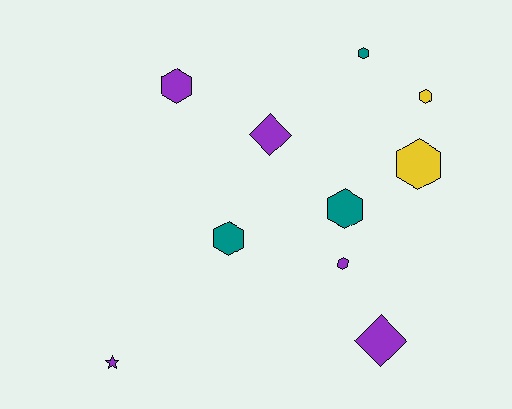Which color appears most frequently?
Purple, with 5 objects.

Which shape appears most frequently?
Hexagon, with 7 objects.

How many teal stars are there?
There are no teal stars.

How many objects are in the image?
There are 10 objects.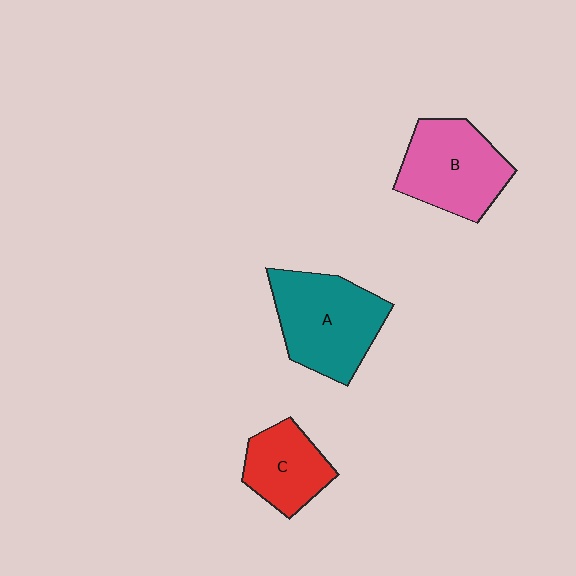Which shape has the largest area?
Shape A (teal).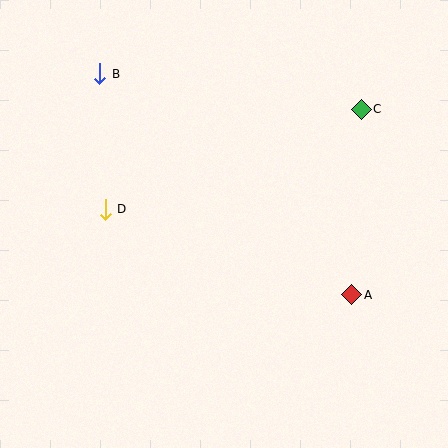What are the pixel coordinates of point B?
Point B is at (100, 74).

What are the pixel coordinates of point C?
Point C is at (361, 110).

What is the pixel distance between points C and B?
The distance between C and B is 264 pixels.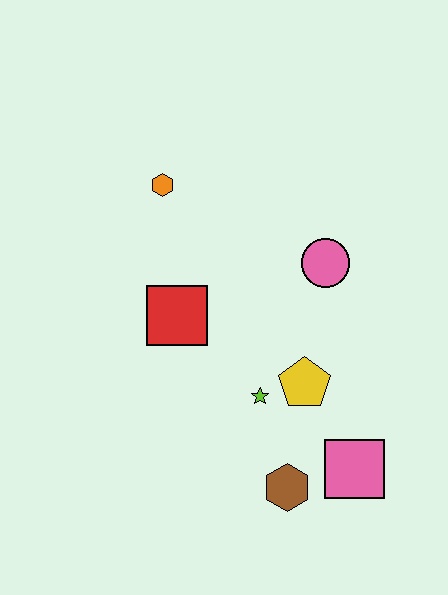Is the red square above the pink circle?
No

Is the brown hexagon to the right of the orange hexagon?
Yes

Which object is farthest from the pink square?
The orange hexagon is farthest from the pink square.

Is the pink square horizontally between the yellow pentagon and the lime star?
No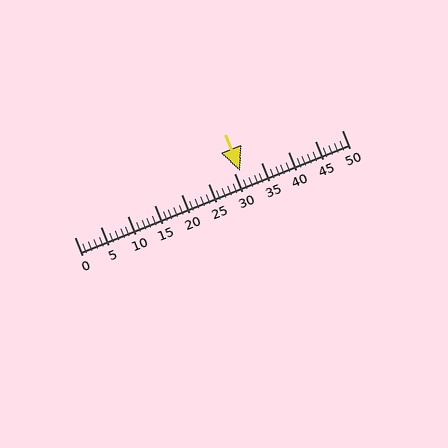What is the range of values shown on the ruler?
The ruler shows values from 0 to 50.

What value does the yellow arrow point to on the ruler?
The yellow arrow points to approximately 31.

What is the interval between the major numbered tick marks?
The major tick marks are spaced 5 units apart.